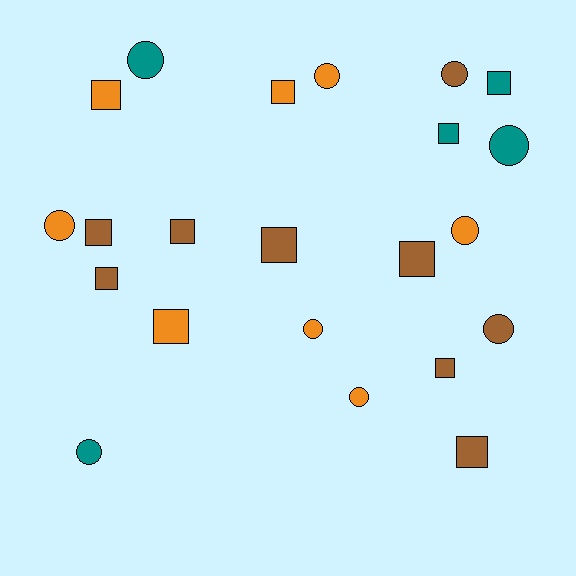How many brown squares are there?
There are 7 brown squares.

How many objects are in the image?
There are 22 objects.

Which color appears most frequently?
Brown, with 9 objects.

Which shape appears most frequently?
Square, with 12 objects.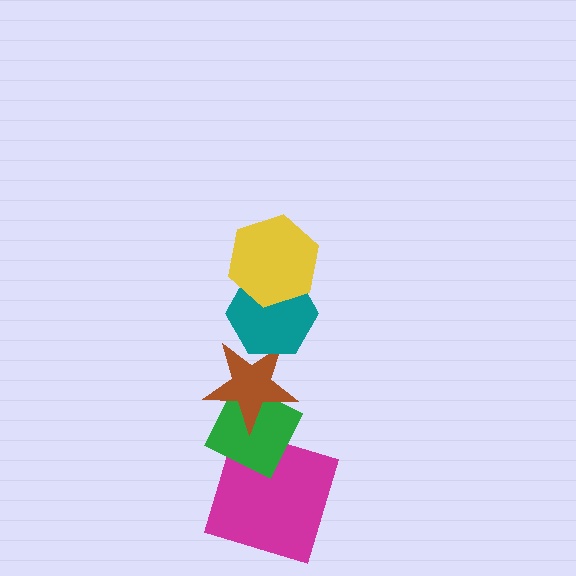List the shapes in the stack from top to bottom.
From top to bottom: the yellow hexagon, the teal hexagon, the brown star, the green diamond, the magenta square.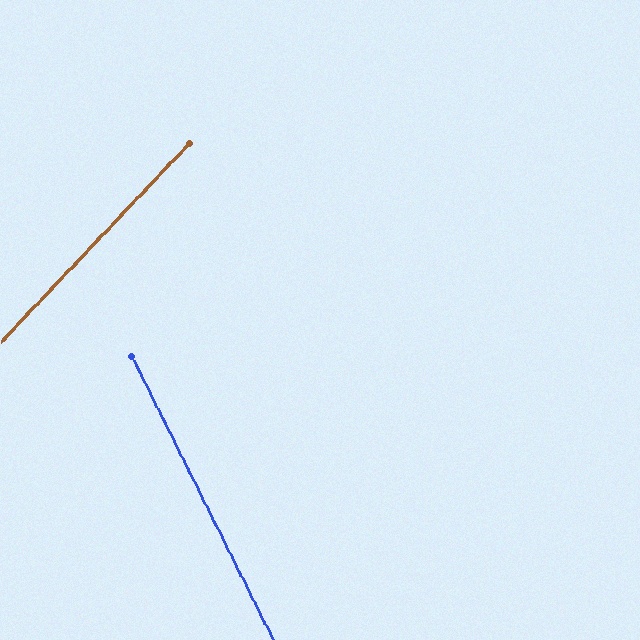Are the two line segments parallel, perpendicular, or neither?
Neither parallel nor perpendicular — they differ by about 70°.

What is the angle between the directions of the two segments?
Approximately 70 degrees.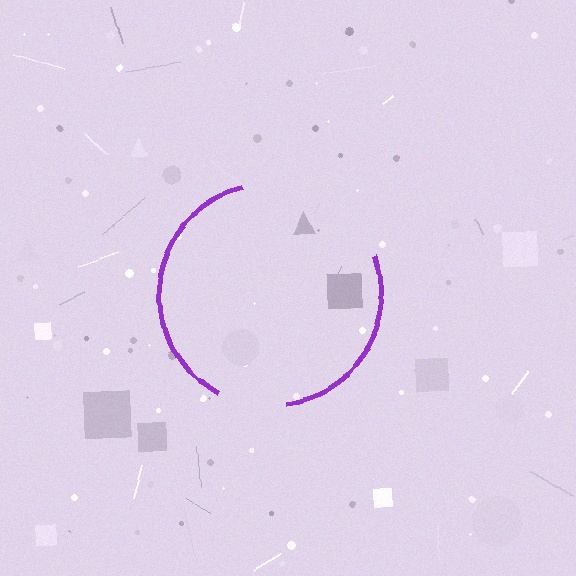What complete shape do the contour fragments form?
The contour fragments form a circle.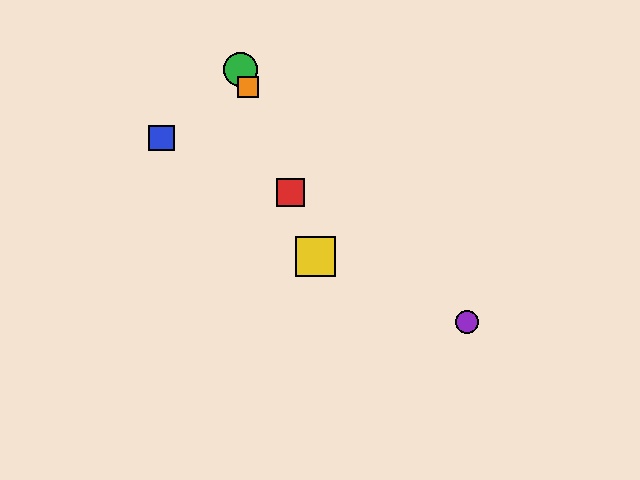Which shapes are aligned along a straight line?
The red square, the green circle, the yellow square, the orange square are aligned along a straight line.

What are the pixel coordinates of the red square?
The red square is at (290, 192).